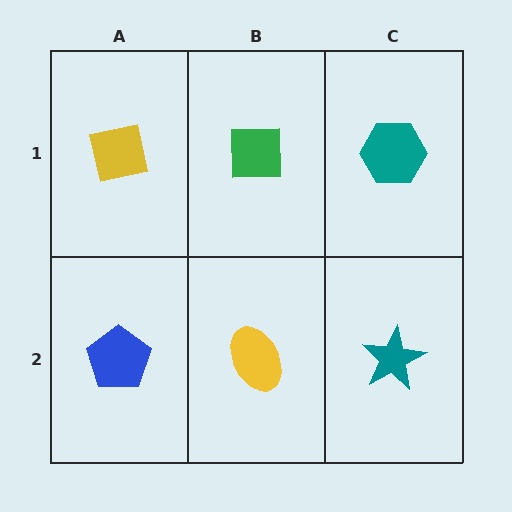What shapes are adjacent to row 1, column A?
A blue pentagon (row 2, column A), a green square (row 1, column B).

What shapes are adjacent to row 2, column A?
A yellow square (row 1, column A), a yellow ellipse (row 2, column B).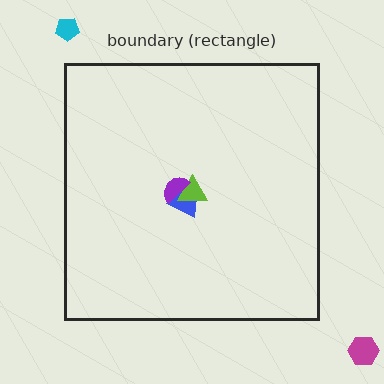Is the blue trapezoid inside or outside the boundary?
Inside.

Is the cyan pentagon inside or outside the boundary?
Outside.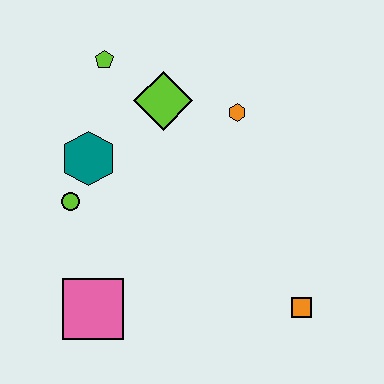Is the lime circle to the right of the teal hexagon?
No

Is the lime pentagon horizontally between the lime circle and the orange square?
Yes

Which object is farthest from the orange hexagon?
The pink square is farthest from the orange hexagon.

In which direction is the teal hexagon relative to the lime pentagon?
The teal hexagon is below the lime pentagon.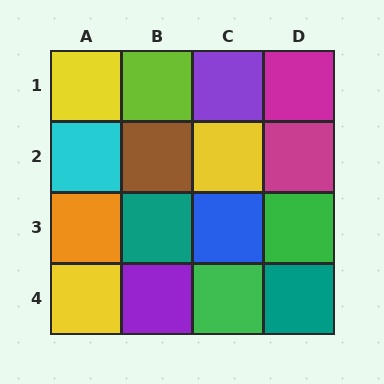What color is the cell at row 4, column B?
Purple.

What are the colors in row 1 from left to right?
Yellow, lime, purple, magenta.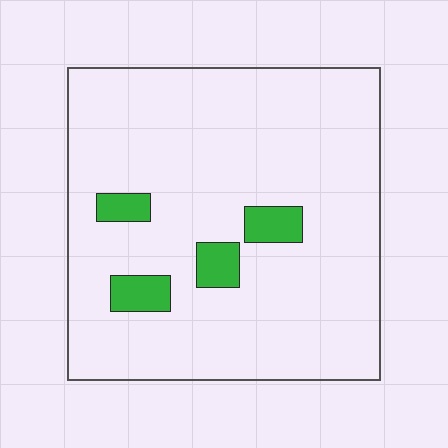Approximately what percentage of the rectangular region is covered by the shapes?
Approximately 10%.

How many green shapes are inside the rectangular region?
4.